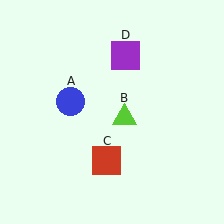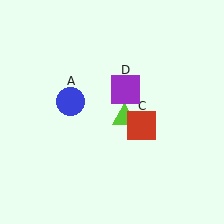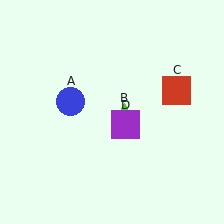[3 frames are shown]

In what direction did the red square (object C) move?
The red square (object C) moved up and to the right.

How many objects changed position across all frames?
2 objects changed position: red square (object C), purple square (object D).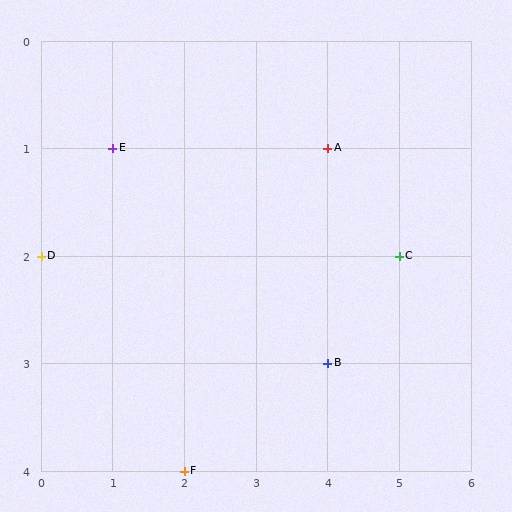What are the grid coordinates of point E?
Point E is at grid coordinates (1, 1).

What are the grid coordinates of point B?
Point B is at grid coordinates (4, 3).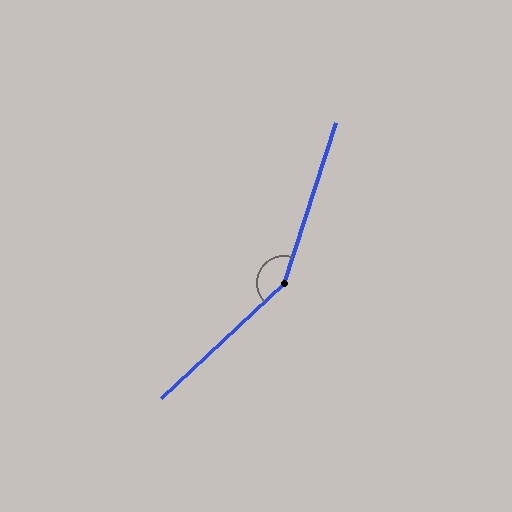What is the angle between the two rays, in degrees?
Approximately 151 degrees.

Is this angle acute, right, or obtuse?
It is obtuse.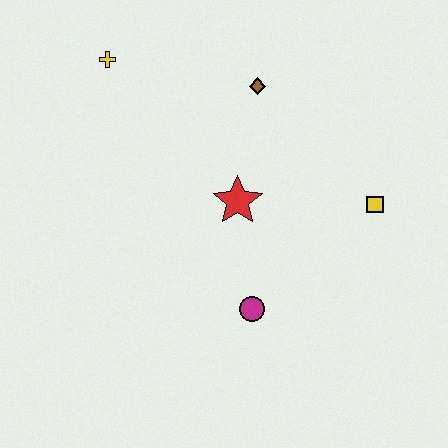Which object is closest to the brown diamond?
The red star is closest to the brown diamond.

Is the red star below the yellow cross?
Yes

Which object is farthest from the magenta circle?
The yellow cross is farthest from the magenta circle.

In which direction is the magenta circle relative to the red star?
The magenta circle is below the red star.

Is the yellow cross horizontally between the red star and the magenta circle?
No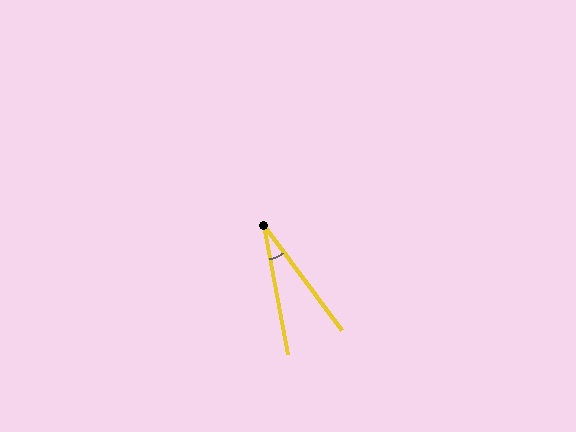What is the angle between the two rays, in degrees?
Approximately 26 degrees.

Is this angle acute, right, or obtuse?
It is acute.